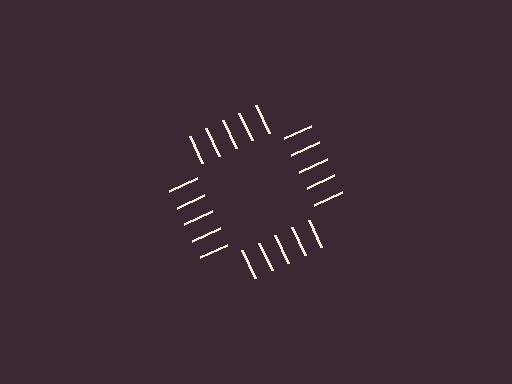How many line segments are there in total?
20 — 5 along each of the 4 edges.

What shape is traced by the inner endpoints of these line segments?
An illusory square — the line segments terminate on its edges but no continuous stroke is drawn.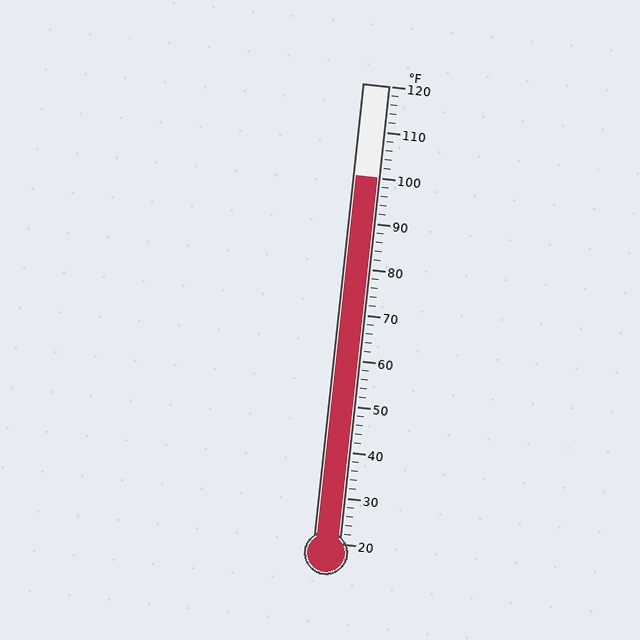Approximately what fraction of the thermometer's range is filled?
The thermometer is filled to approximately 80% of its range.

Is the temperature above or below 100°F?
The temperature is at 100°F.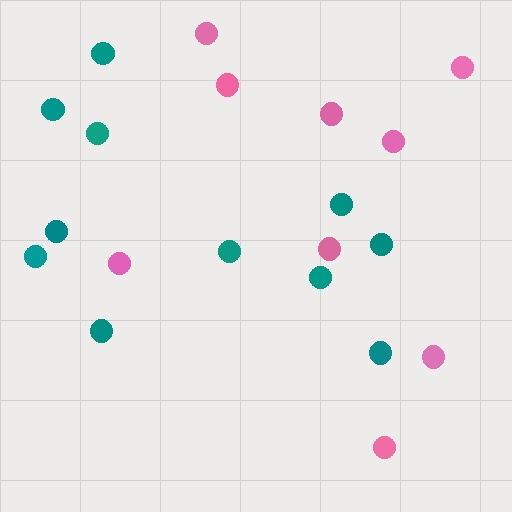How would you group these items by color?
There are 2 groups: one group of pink circles (9) and one group of teal circles (11).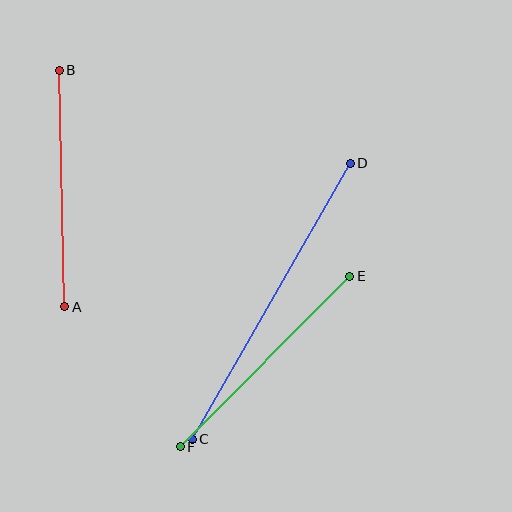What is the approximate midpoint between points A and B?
The midpoint is at approximately (62, 189) pixels.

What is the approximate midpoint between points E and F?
The midpoint is at approximately (265, 362) pixels.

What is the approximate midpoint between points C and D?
The midpoint is at approximately (271, 301) pixels.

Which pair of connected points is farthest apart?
Points C and D are farthest apart.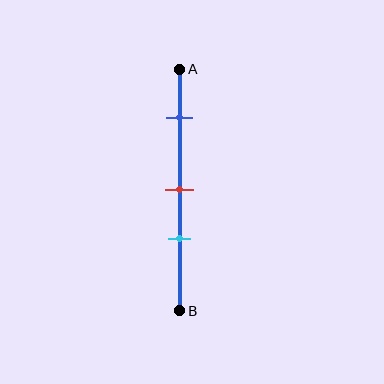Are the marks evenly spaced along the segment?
No, the marks are not evenly spaced.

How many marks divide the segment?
There are 3 marks dividing the segment.